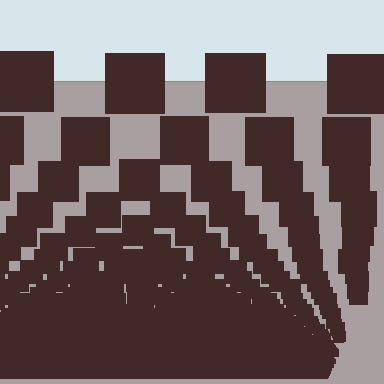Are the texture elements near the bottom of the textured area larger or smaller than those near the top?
Smaller. The gradient is inverted — elements near the bottom are smaller and denser.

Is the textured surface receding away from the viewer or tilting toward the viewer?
The surface appears to tilt toward the viewer. Texture elements get larger and sparser toward the top.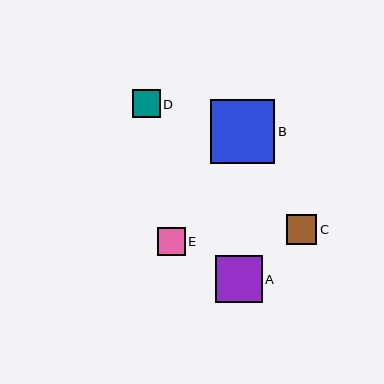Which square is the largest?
Square B is the largest with a size of approximately 64 pixels.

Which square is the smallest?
Square E is the smallest with a size of approximately 28 pixels.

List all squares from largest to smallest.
From largest to smallest: B, A, C, D, E.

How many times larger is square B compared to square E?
Square B is approximately 2.3 times the size of square E.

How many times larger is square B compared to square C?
Square B is approximately 2.1 times the size of square C.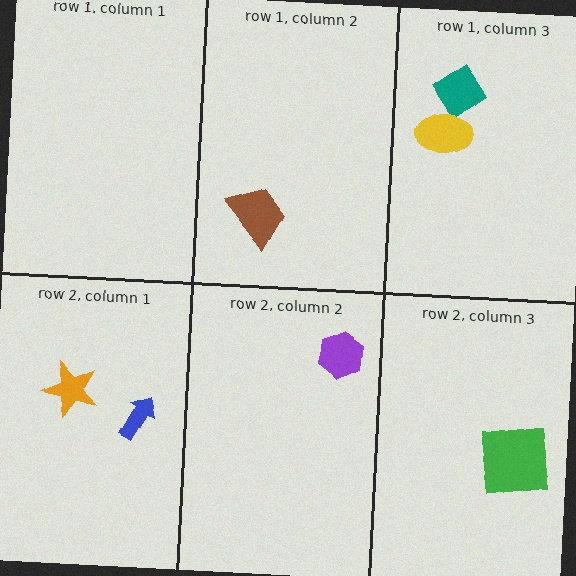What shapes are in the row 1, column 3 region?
The teal diamond, the yellow ellipse.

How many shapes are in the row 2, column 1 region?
2.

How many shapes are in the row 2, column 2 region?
1.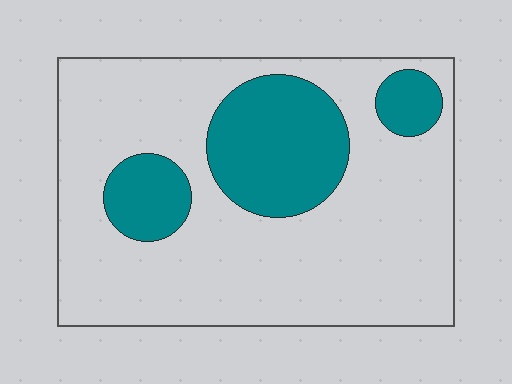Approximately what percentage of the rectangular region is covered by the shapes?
Approximately 25%.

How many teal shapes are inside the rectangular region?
3.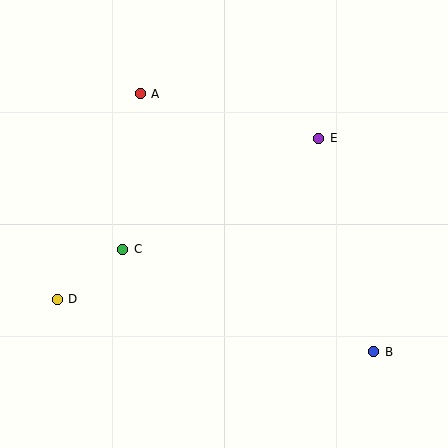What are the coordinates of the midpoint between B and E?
The midpoint between B and E is at (346, 245).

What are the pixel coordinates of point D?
Point D is at (57, 299).